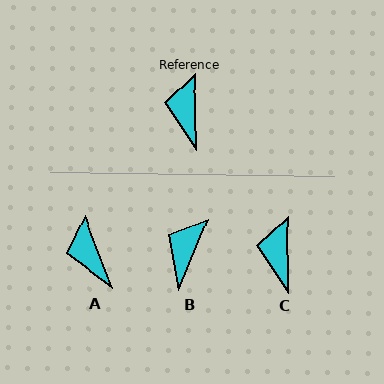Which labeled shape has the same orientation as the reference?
C.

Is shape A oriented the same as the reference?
No, it is off by about 20 degrees.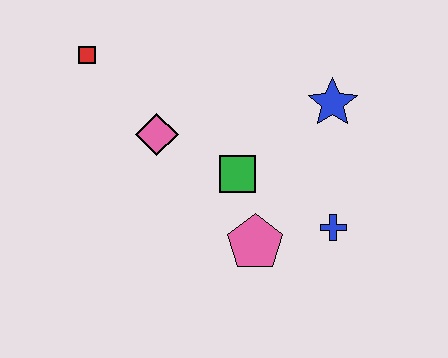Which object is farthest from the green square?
The red square is farthest from the green square.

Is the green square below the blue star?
Yes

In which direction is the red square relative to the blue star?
The red square is to the left of the blue star.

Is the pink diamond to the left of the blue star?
Yes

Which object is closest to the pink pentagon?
The green square is closest to the pink pentagon.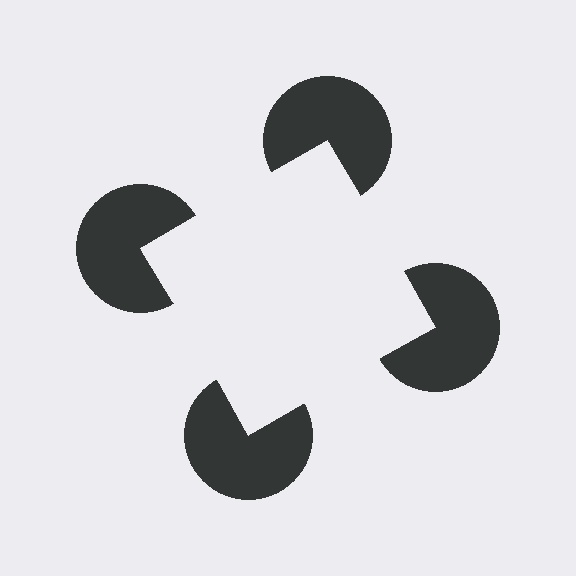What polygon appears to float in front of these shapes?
An illusory square — its edges are inferred from the aligned wedge cuts in the pac-man discs, not physically drawn.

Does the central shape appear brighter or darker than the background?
It typically appears slightly brighter than the background, even though no actual brightness change is drawn.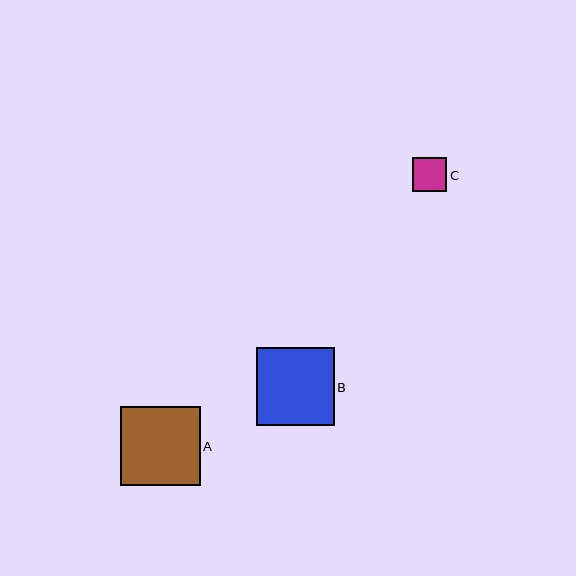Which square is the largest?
Square A is the largest with a size of approximately 79 pixels.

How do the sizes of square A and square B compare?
Square A and square B are approximately the same size.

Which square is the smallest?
Square C is the smallest with a size of approximately 35 pixels.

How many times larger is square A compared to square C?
Square A is approximately 2.3 times the size of square C.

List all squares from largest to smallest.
From largest to smallest: A, B, C.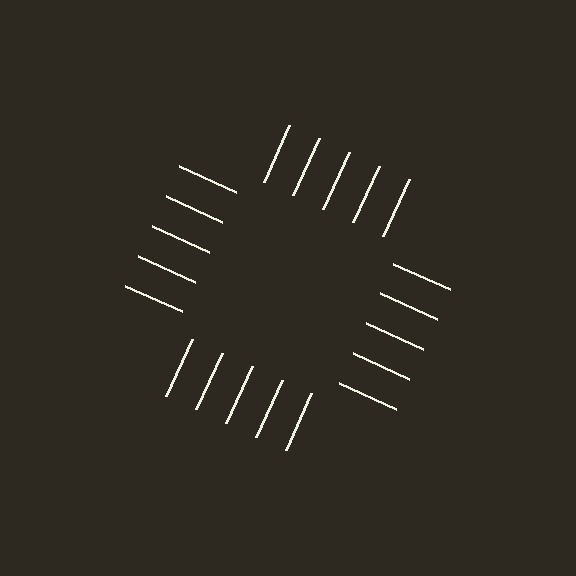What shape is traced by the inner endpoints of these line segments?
An illusory square — the line segments terminate on its edges but no continuous stroke is drawn.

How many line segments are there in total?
20 — 5 along each of the 4 edges.